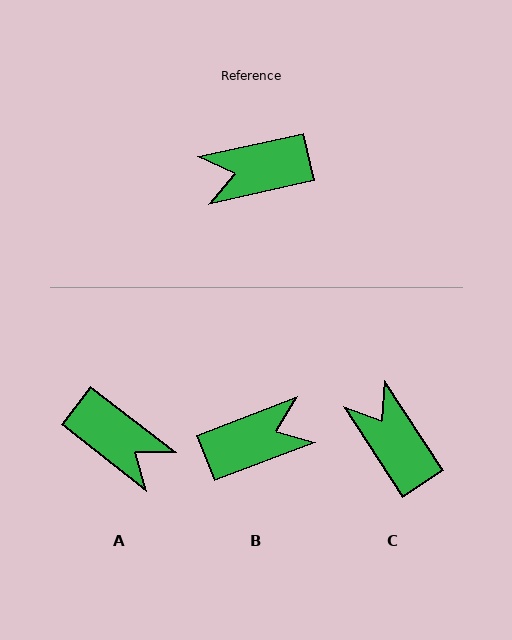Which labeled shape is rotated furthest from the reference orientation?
B, about 172 degrees away.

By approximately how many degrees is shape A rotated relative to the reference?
Approximately 129 degrees counter-clockwise.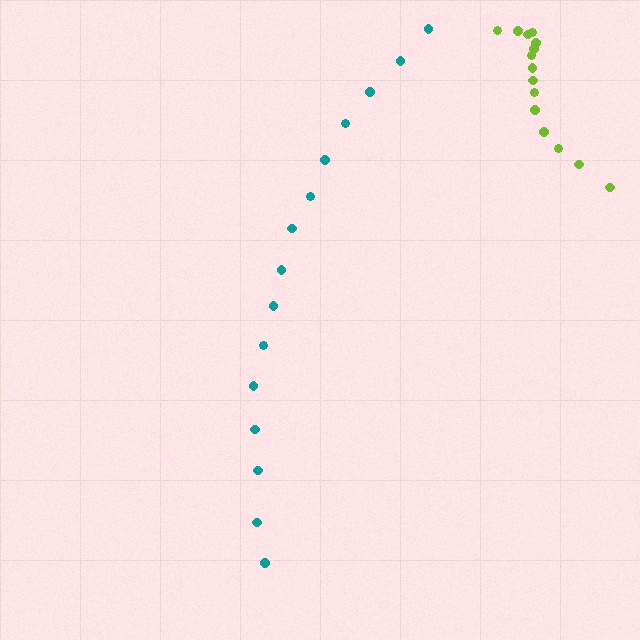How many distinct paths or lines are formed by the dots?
There are 2 distinct paths.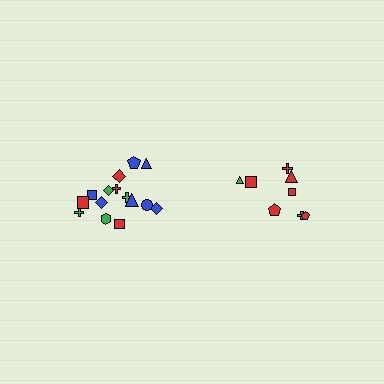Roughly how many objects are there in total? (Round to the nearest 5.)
Roughly 25 objects in total.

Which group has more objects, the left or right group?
The left group.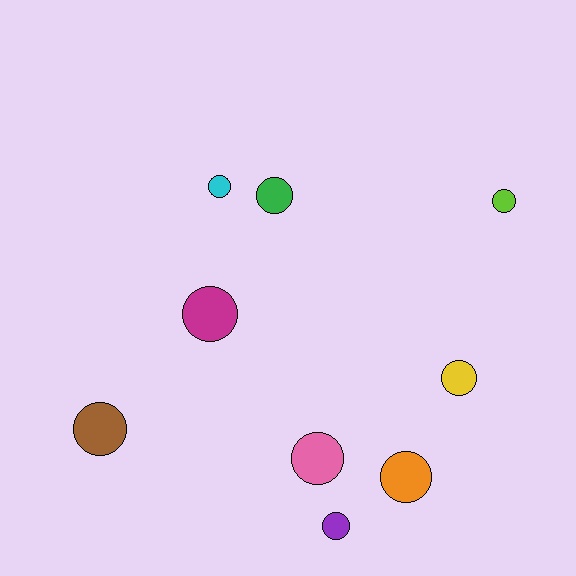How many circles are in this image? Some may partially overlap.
There are 9 circles.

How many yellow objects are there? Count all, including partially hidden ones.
There is 1 yellow object.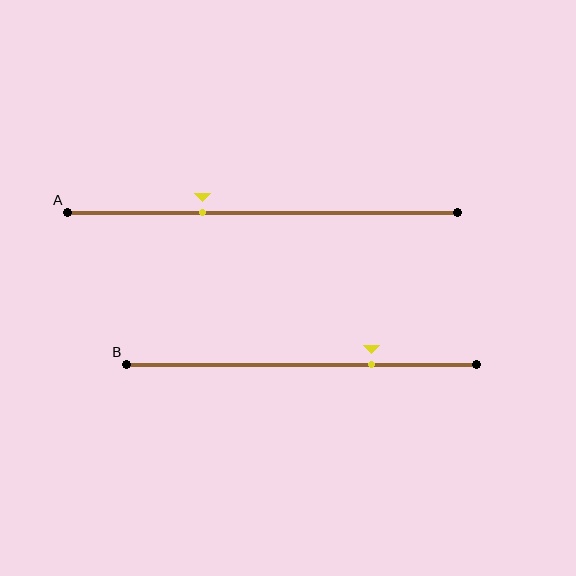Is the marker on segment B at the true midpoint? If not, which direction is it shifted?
No, the marker on segment B is shifted to the right by about 20% of the segment length.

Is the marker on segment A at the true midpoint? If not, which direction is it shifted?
No, the marker on segment A is shifted to the left by about 15% of the segment length.